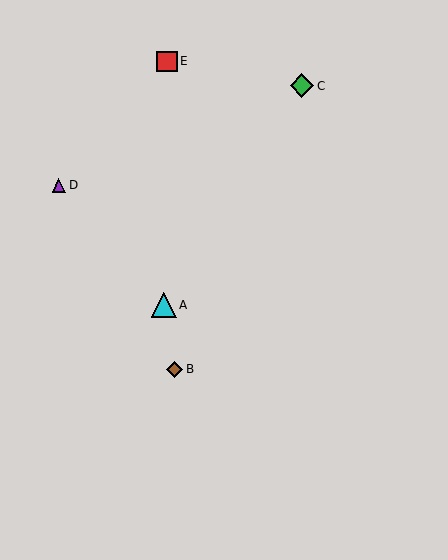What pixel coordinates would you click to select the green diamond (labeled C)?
Click at (302, 86) to select the green diamond C.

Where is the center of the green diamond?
The center of the green diamond is at (302, 86).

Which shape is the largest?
The cyan triangle (labeled A) is the largest.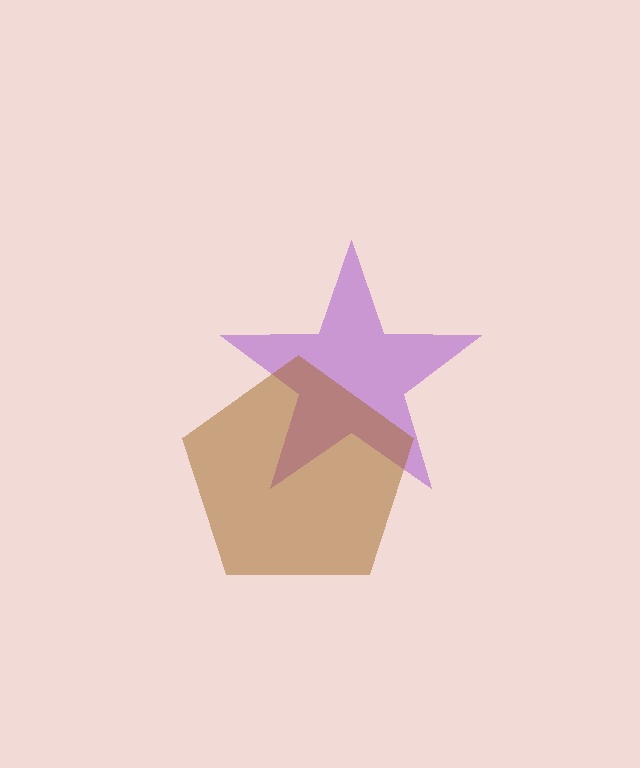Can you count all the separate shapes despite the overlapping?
Yes, there are 2 separate shapes.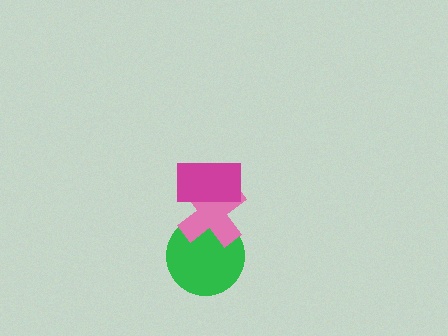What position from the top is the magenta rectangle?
The magenta rectangle is 1st from the top.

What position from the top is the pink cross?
The pink cross is 2nd from the top.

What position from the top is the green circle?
The green circle is 3rd from the top.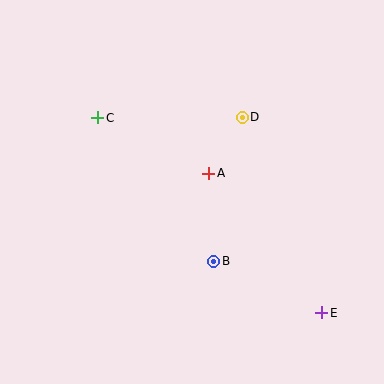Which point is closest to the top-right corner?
Point D is closest to the top-right corner.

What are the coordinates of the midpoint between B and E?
The midpoint between B and E is at (268, 287).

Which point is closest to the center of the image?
Point A at (209, 173) is closest to the center.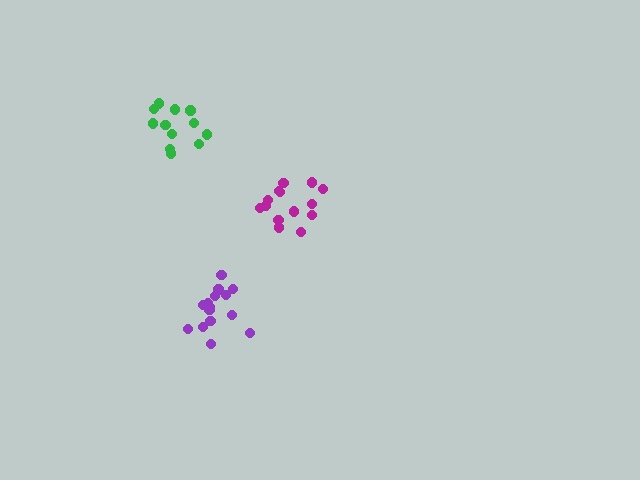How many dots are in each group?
Group 1: 14 dots, Group 2: 15 dots, Group 3: 12 dots (41 total).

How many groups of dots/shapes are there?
There are 3 groups.